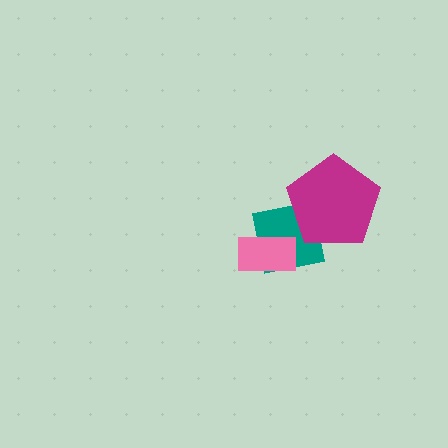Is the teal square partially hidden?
Yes, it is partially covered by another shape.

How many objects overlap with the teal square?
2 objects overlap with the teal square.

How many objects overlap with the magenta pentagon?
1 object overlaps with the magenta pentagon.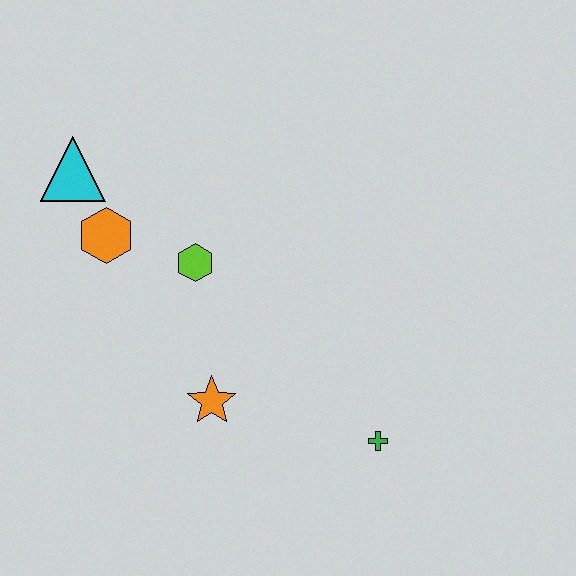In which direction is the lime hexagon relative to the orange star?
The lime hexagon is above the orange star.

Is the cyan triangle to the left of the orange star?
Yes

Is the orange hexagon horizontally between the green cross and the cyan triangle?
Yes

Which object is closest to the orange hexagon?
The cyan triangle is closest to the orange hexagon.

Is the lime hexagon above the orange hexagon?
No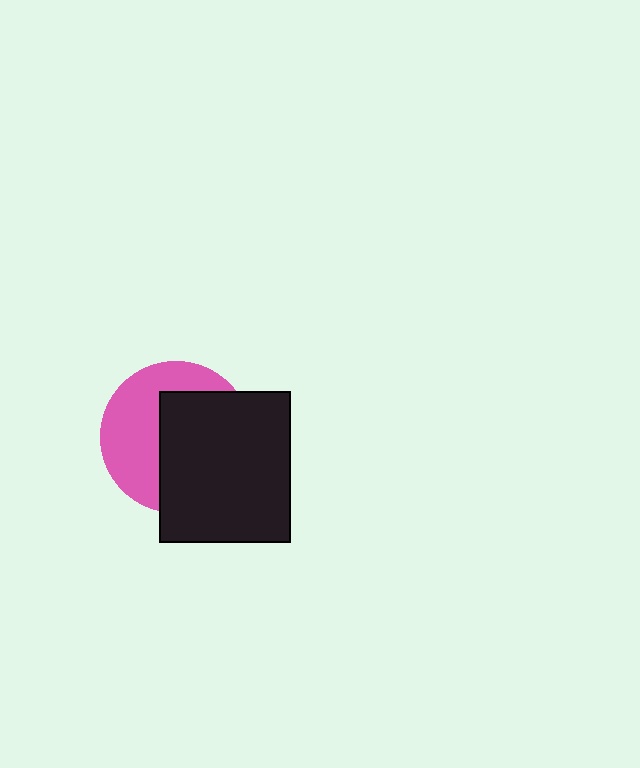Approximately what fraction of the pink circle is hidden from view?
Roughly 54% of the pink circle is hidden behind the black rectangle.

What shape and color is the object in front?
The object in front is a black rectangle.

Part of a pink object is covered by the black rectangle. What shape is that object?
It is a circle.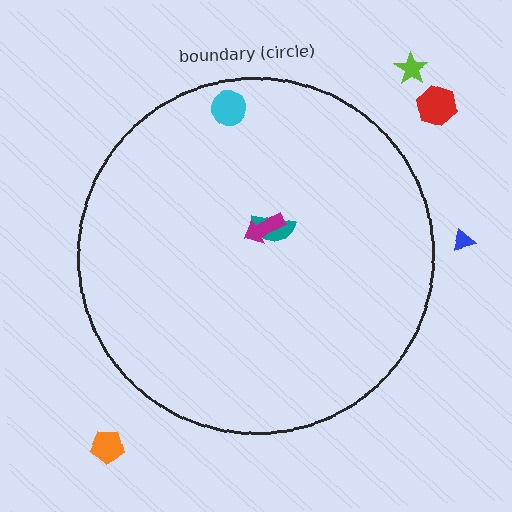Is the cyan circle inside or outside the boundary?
Inside.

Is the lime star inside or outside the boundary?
Outside.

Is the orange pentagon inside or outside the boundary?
Outside.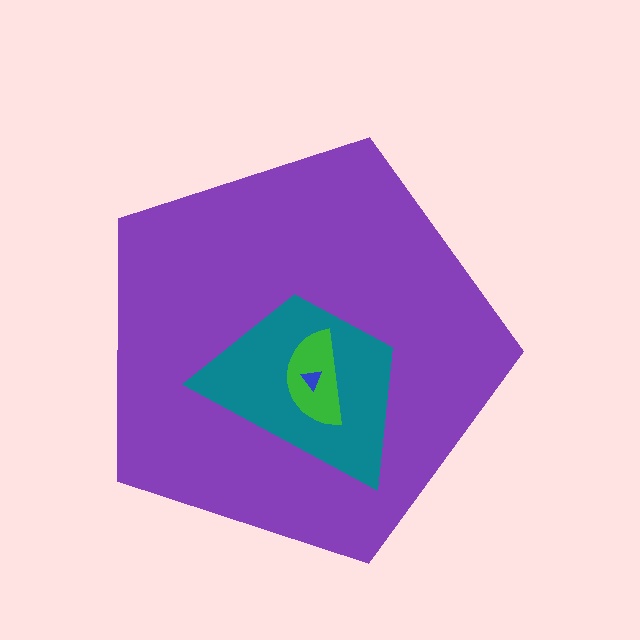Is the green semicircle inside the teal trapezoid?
Yes.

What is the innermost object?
The blue triangle.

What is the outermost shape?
The purple pentagon.